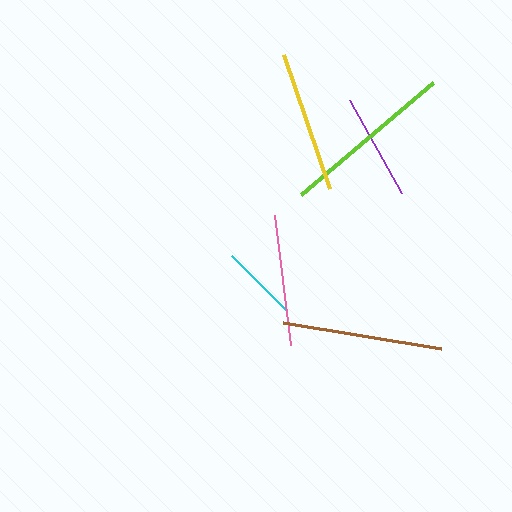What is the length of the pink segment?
The pink segment is approximately 131 pixels long.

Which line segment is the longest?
The lime line is the longest at approximately 173 pixels.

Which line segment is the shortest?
The cyan line is the shortest at approximately 77 pixels.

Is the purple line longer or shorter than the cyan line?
The purple line is longer than the cyan line.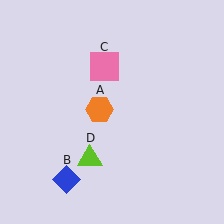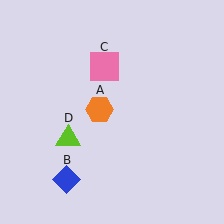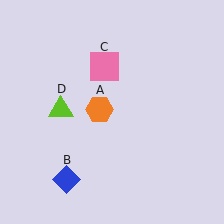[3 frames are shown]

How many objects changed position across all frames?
1 object changed position: lime triangle (object D).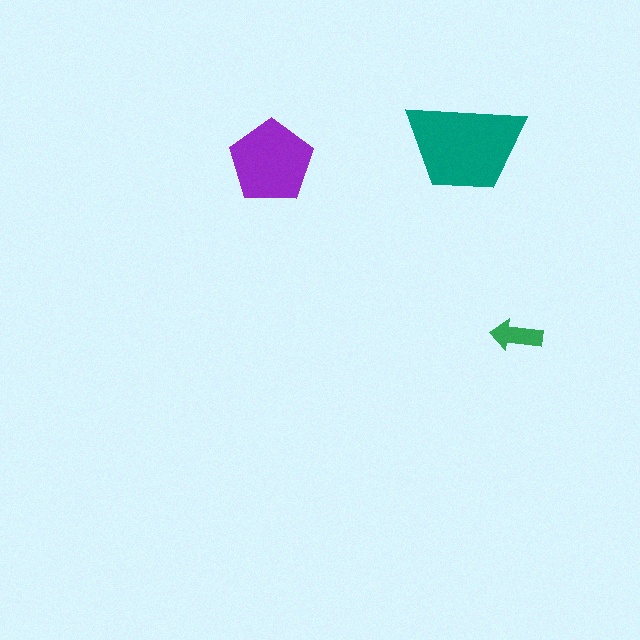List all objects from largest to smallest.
The teal trapezoid, the purple pentagon, the green arrow.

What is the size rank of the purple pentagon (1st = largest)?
2nd.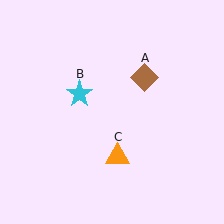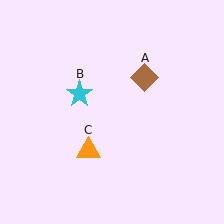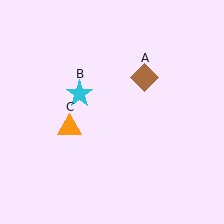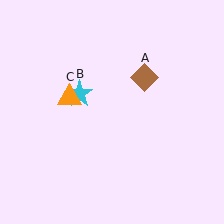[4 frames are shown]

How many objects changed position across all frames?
1 object changed position: orange triangle (object C).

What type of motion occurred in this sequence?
The orange triangle (object C) rotated clockwise around the center of the scene.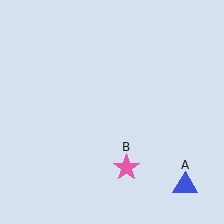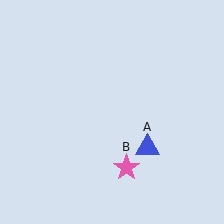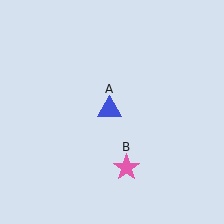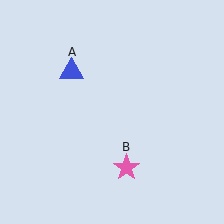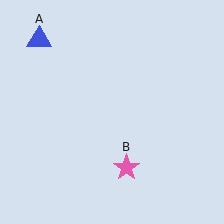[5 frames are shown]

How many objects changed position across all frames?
1 object changed position: blue triangle (object A).